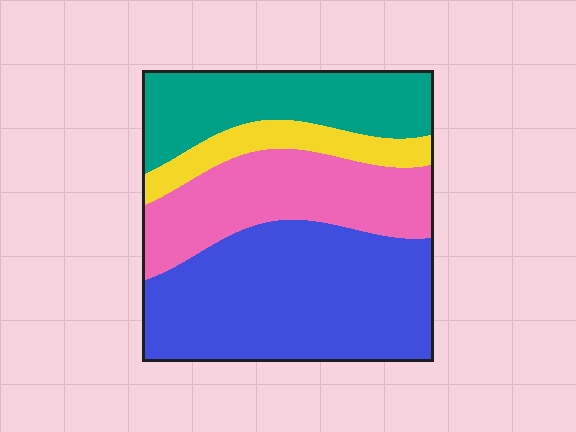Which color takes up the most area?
Blue, at roughly 40%.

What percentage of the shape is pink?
Pink takes up about one quarter (1/4) of the shape.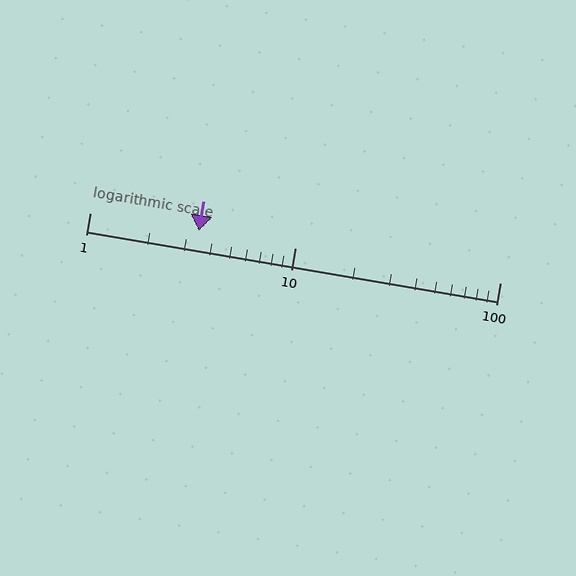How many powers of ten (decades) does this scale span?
The scale spans 2 decades, from 1 to 100.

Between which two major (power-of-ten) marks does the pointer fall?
The pointer is between 1 and 10.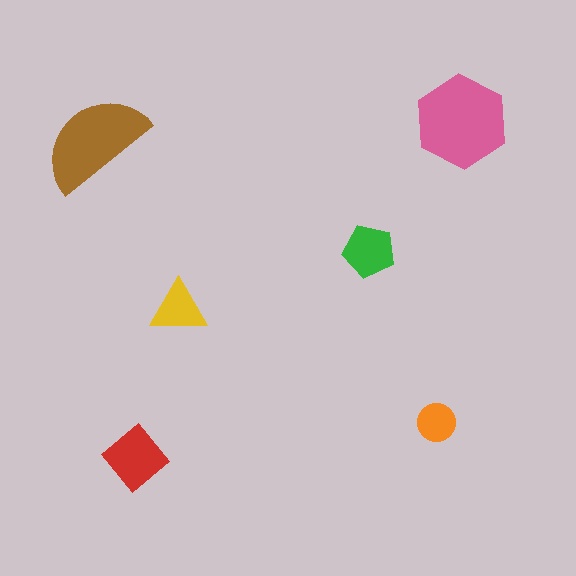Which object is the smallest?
The orange circle.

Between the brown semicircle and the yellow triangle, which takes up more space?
The brown semicircle.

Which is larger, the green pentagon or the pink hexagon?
The pink hexagon.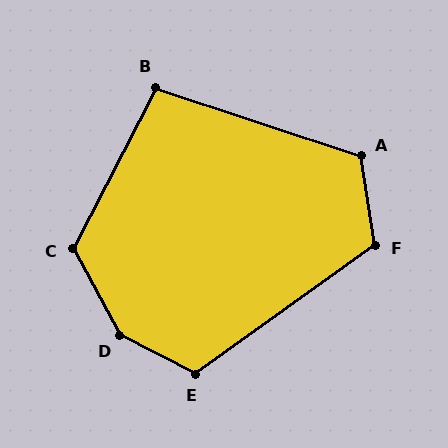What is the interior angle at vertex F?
Approximately 116 degrees (obtuse).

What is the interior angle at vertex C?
Approximately 125 degrees (obtuse).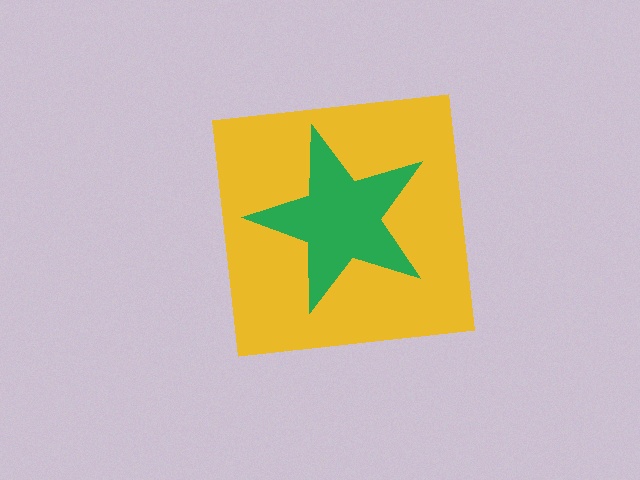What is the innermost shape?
The green star.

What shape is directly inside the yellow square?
The green star.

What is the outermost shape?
The yellow square.